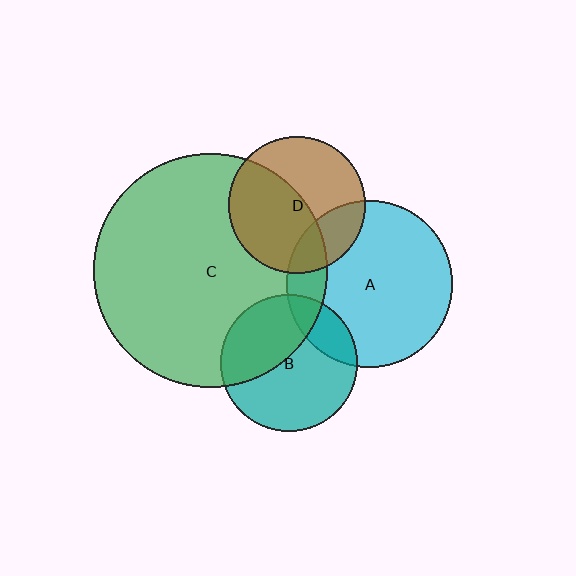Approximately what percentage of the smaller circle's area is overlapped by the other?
Approximately 50%.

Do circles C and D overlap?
Yes.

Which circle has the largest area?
Circle C (green).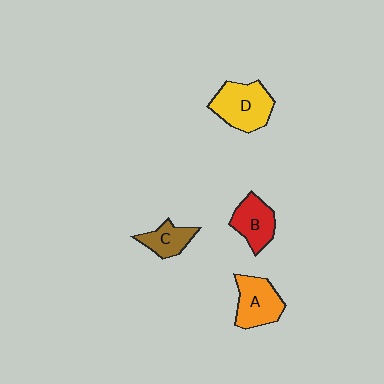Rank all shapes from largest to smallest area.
From largest to smallest: D (yellow), A (orange), B (red), C (brown).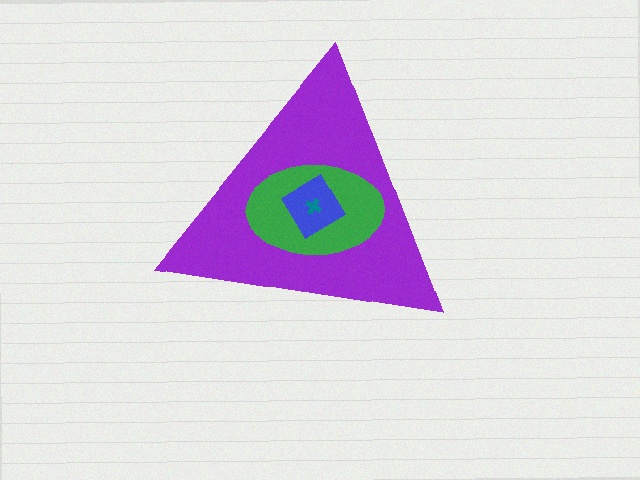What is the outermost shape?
The purple triangle.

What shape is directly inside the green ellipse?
The blue diamond.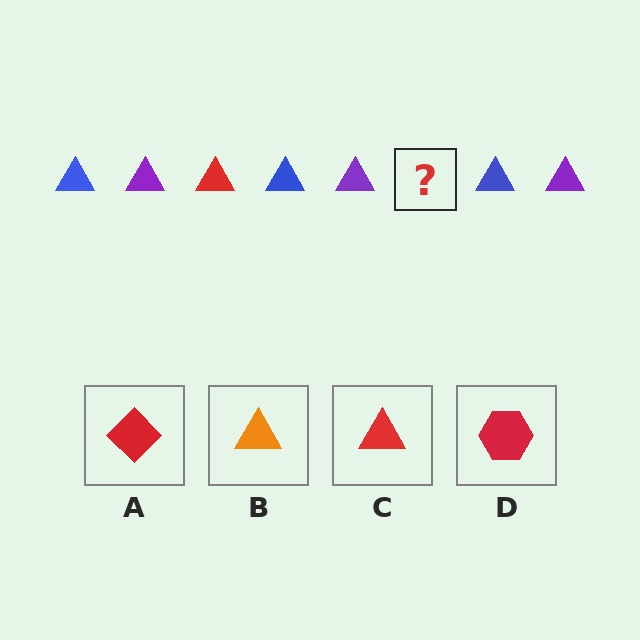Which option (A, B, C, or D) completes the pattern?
C.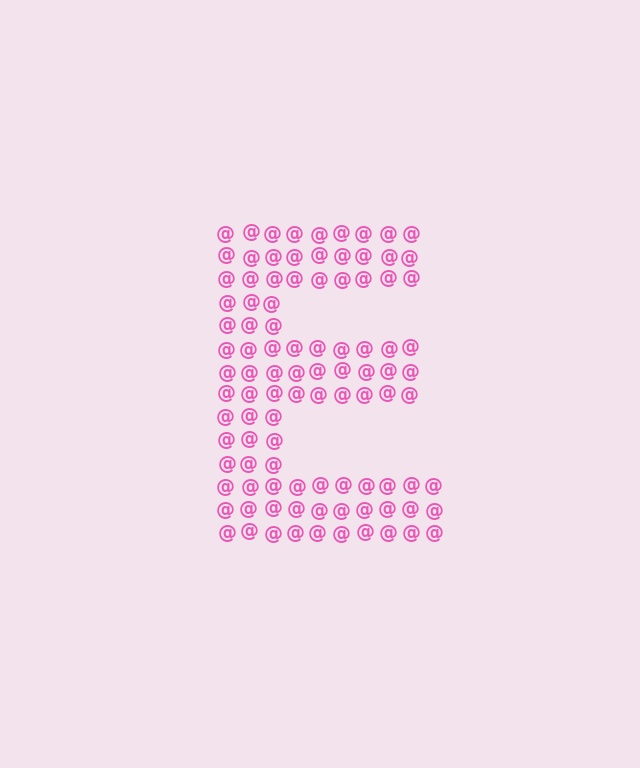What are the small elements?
The small elements are at signs.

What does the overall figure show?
The overall figure shows the letter E.